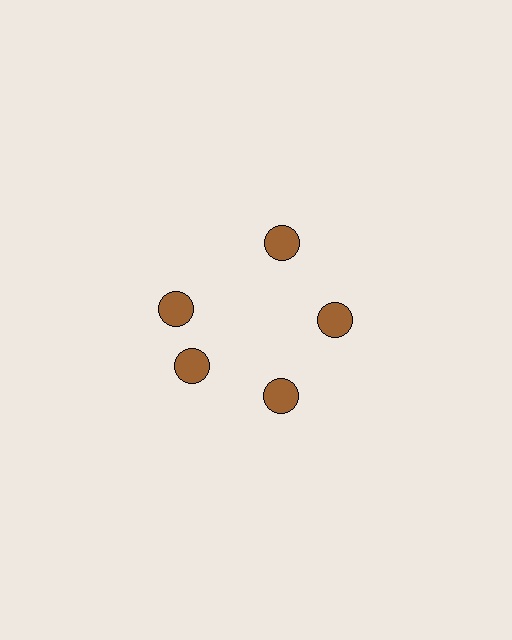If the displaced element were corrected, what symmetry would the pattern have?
It would have 5-fold rotational symmetry — the pattern would map onto itself every 72 degrees.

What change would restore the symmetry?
The symmetry would be restored by rotating it back into even spacing with its neighbors so that all 5 circles sit at equal angles and equal distance from the center.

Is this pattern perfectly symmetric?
No. The 5 brown circles are arranged in a ring, but one element near the 10 o'clock position is rotated out of alignment along the ring, breaking the 5-fold rotational symmetry.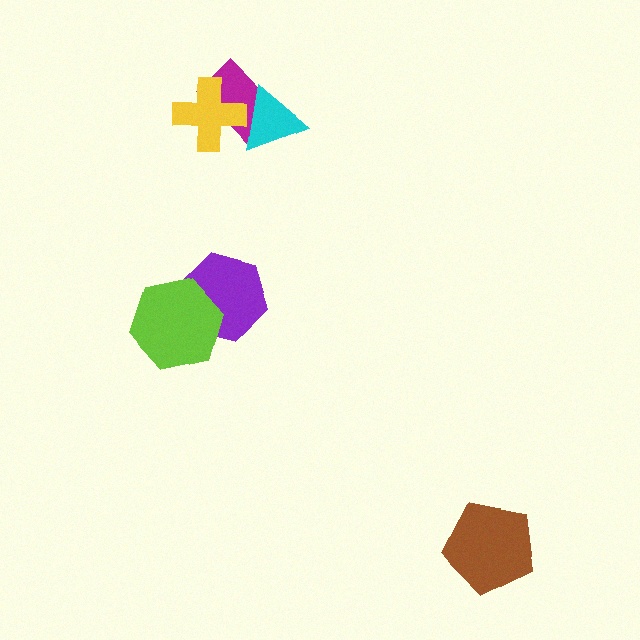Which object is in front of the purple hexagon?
The lime hexagon is in front of the purple hexagon.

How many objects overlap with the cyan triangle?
2 objects overlap with the cyan triangle.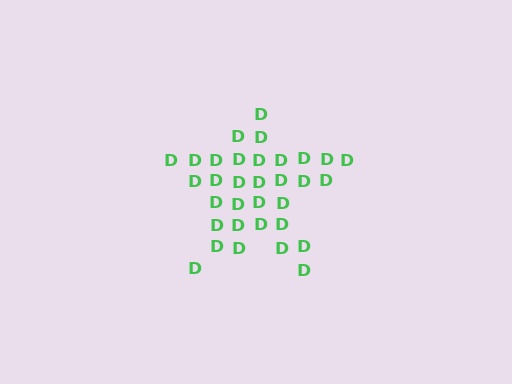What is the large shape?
The large shape is a star.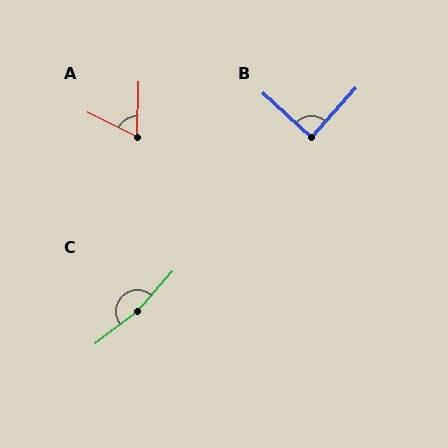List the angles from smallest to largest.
A (66°), B (90°), C (168°).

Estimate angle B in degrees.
Approximately 90 degrees.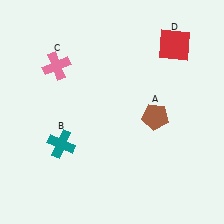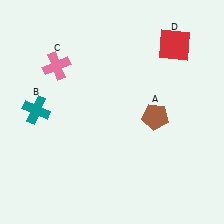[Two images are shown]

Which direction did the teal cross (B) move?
The teal cross (B) moved up.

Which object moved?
The teal cross (B) moved up.